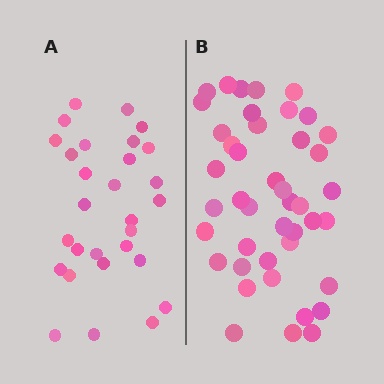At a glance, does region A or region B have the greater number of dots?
Region B (the right region) has more dots.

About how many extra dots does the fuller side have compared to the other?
Region B has approximately 15 more dots than region A.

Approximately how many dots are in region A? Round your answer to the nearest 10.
About 30 dots. (The exact count is 29, which rounds to 30.)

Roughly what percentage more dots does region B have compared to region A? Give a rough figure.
About 50% more.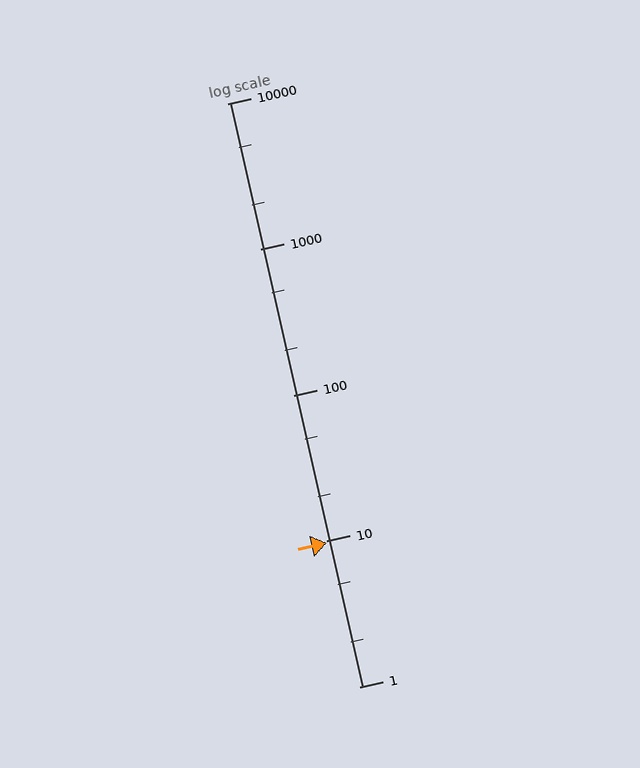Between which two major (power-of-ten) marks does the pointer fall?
The pointer is between 1 and 10.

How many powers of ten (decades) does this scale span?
The scale spans 4 decades, from 1 to 10000.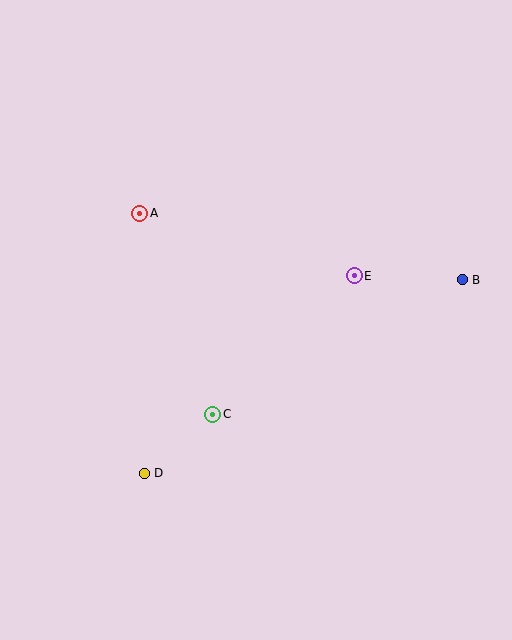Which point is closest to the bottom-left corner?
Point D is closest to the bottom-left corner.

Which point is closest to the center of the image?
Point C at (213, 414) is closest to the center.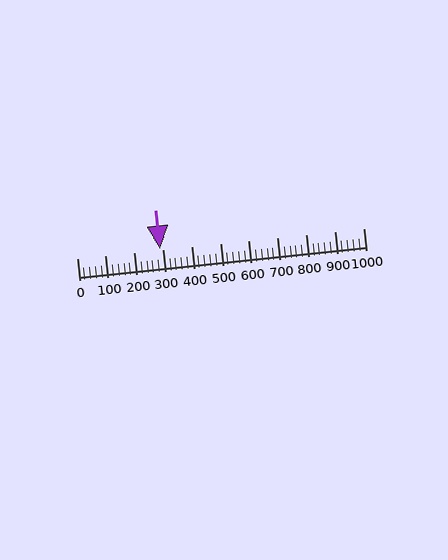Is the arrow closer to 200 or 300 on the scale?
The arrow is closer to 300.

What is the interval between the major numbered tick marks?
The major tick marks are spaced 100 units apart.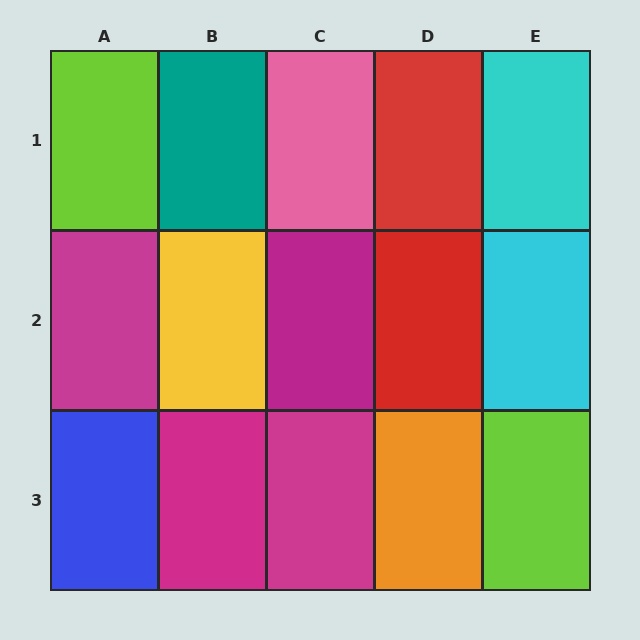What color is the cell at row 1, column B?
Teal.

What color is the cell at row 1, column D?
Red.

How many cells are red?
2 cells are red.